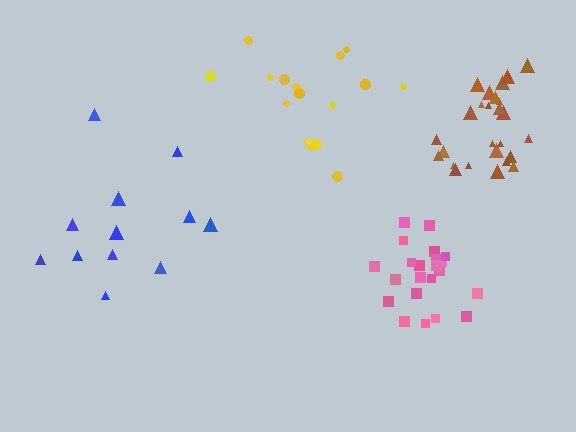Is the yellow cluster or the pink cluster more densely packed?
Pink.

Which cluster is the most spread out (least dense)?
Blue.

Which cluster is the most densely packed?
Pink.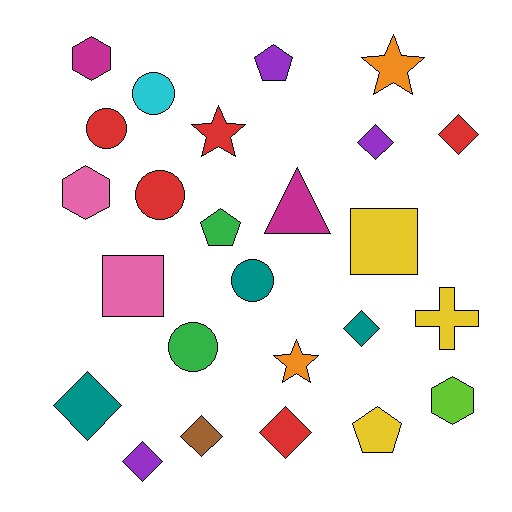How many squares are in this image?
There are 2 squares.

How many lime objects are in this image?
There is 1 lime object.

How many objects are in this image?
There are 25 objects.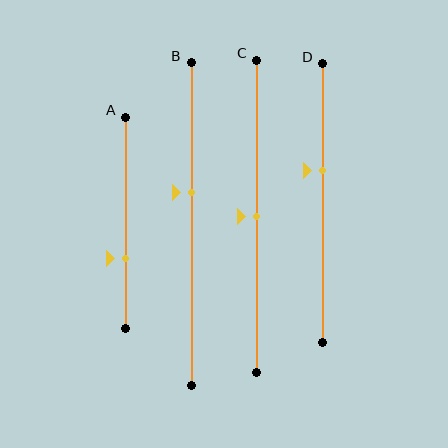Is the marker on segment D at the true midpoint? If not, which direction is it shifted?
No, the marker on segment D is shifted upward by about 12% of the segment length.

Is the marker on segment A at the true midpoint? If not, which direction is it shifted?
No, the marker on segment A is shifted downward by about 17% of the segment length.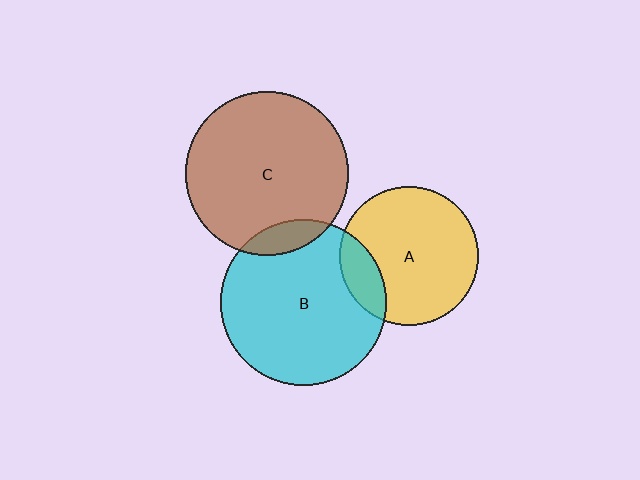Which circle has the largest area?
Circle B (cyan).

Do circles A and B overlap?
Yes.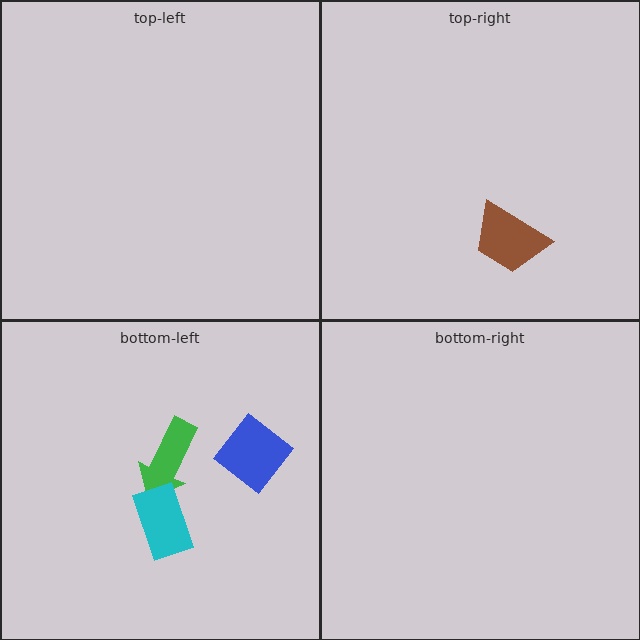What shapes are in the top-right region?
The brown trapezoid.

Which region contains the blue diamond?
The bottom-left region.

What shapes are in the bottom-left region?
The green arrow, the cyan rectangle, the blue diamond.